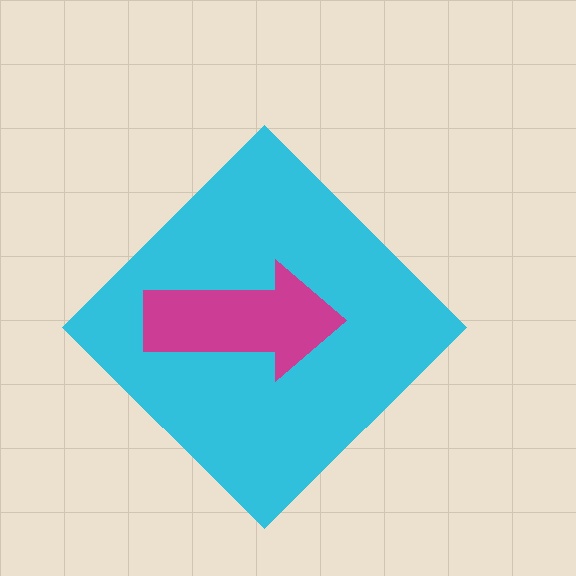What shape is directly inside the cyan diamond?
The magenta arrow.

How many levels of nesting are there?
2.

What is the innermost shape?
The magenta arrow.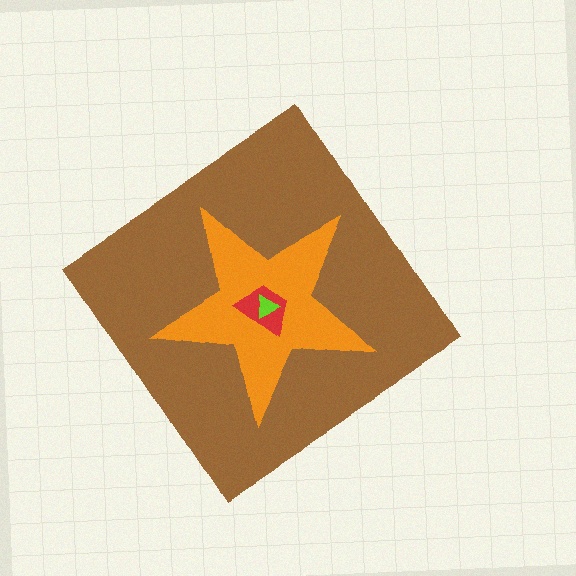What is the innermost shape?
The lime triangle.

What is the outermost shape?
The brown diamond.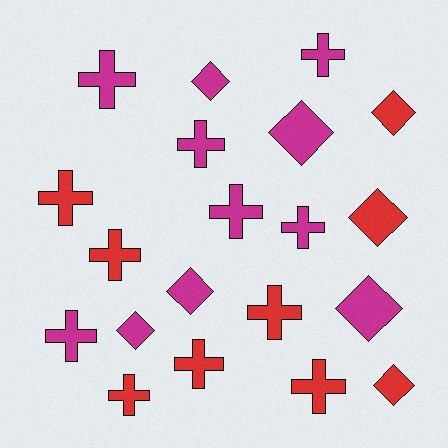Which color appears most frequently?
Magenta, with 11 objects.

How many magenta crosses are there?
There are 6 magenta crosses.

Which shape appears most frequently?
Cross, with 12 objects.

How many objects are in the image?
There are 20 objects.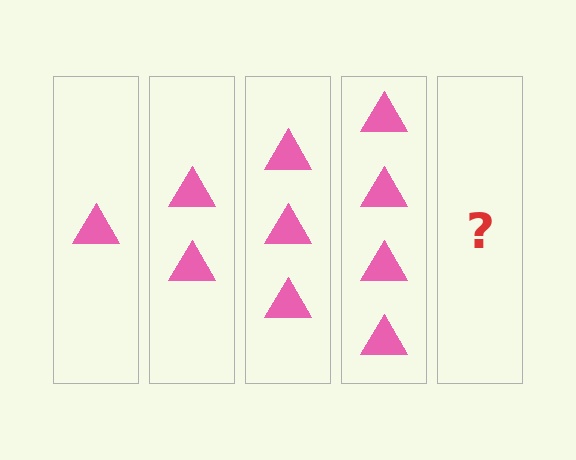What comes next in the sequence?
The next element should be 5 triangles.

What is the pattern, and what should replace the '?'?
The pattern is that each step adds one more triangle. The '?' should be 5 triangles.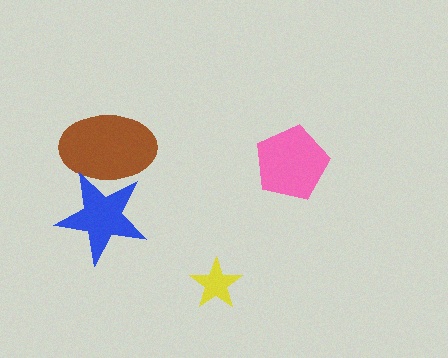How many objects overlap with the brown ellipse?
1 object overlaps with the brown ellipse.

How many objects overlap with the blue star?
1 object overlaps with the blue star.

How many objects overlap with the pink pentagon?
0 objects overlap with the pink pentagon.